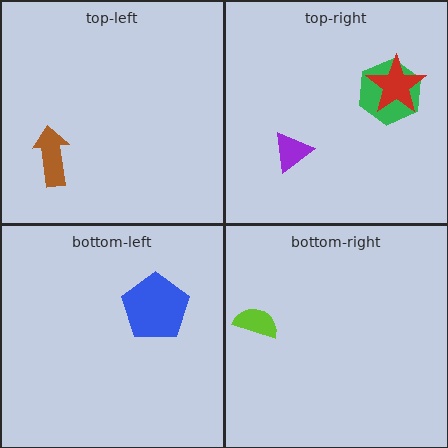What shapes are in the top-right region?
The green hexagon, the red star, the purple triangle.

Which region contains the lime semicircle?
The bottom-right region.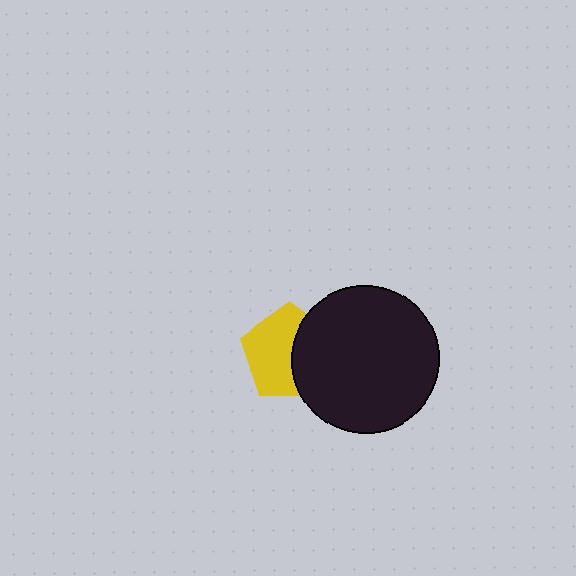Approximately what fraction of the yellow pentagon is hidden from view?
Roughly 42% of the yellow pentagon is hidden behind the black circle.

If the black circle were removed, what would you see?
You would see the complete yellow pentagon.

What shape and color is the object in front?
The object in front is a black circle.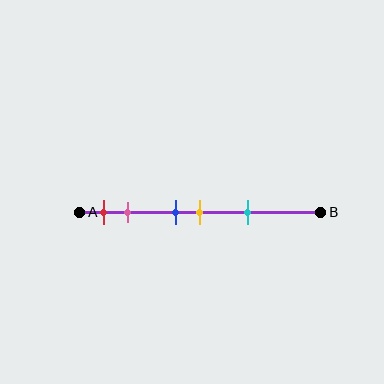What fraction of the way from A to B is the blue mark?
The blue mark is approximately 40% (0.4) of the way from A to B.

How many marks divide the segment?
There are 5 marks dividing the segment.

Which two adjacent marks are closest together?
The blue and yellow marks are the closest adjacent pair.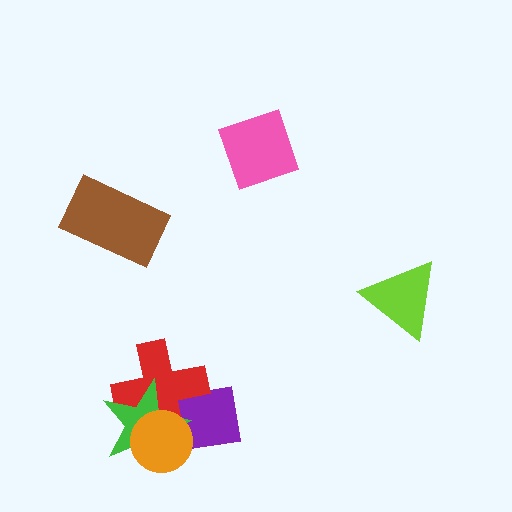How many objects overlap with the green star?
3 objects overlap with the green star.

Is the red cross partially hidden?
Yes, it is partially covered by another shape.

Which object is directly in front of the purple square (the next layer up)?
The red cross is directly in front of the purple square.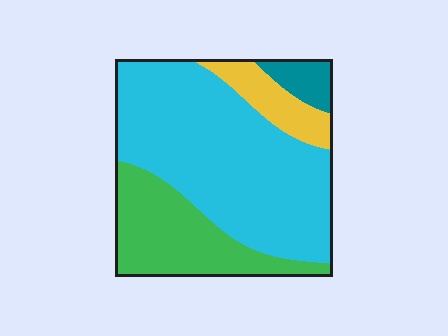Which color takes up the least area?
Teal, at roughly 5%.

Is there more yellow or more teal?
Yellow.